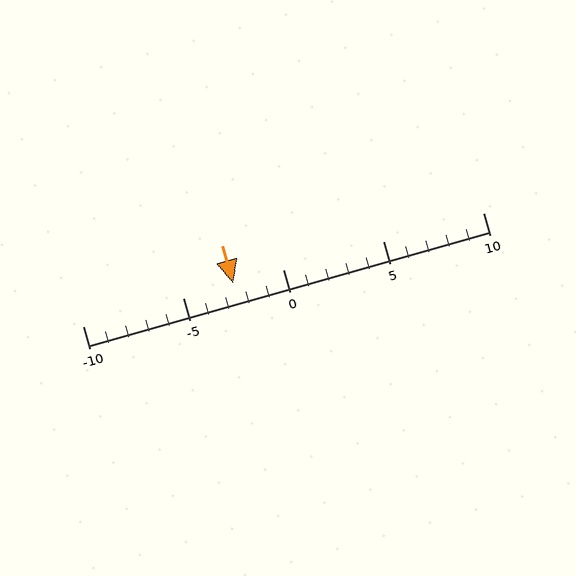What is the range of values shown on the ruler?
The ruler shows values from -10 to 10.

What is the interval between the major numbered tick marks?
The major tick marks are spaced 5 units apart.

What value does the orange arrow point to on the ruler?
The orange arrow points to approximately -2.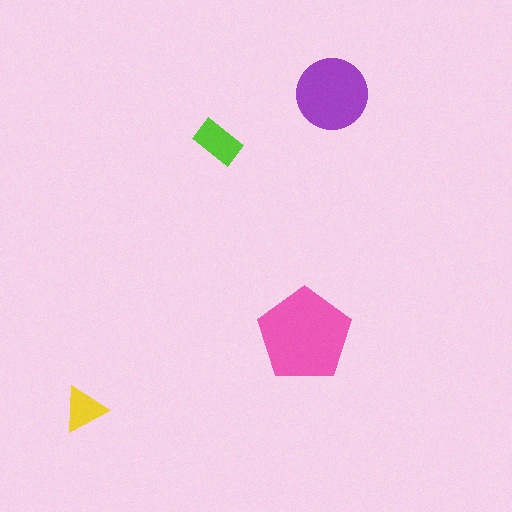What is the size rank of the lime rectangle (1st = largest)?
3rd.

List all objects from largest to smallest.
The pink pentagon, the purple circle, the lime rectangle, the yellow triangle.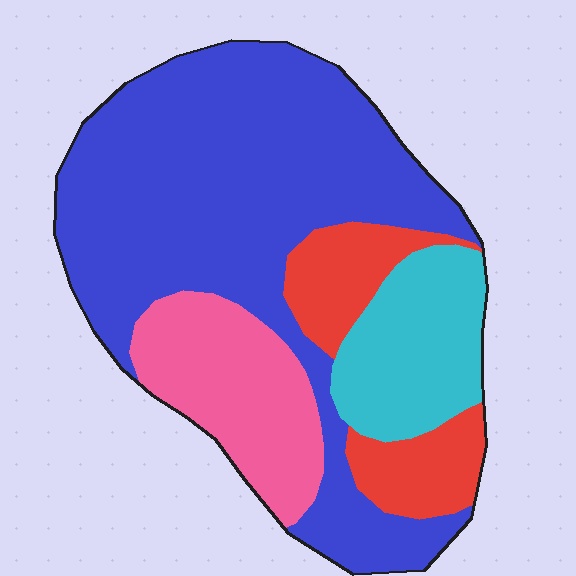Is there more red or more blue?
Blue.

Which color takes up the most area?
Blue, at roughly 55%.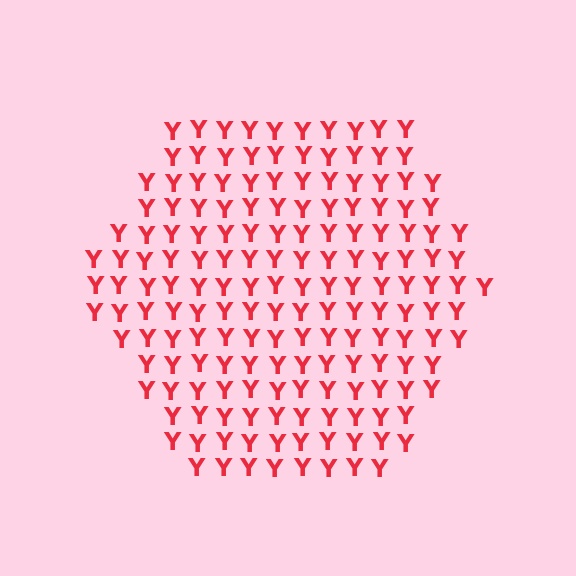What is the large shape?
The large shape is a hexagon.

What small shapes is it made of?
It is made of small letter Y's.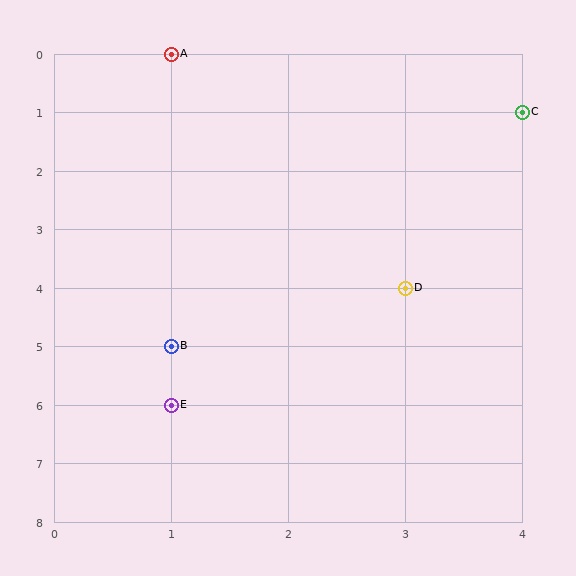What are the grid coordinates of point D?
Point D is at grid coordinates (3, 4).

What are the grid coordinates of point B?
Point B is at grid coordinates (1, 5).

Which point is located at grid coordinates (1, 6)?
Point E is at (1, 6).